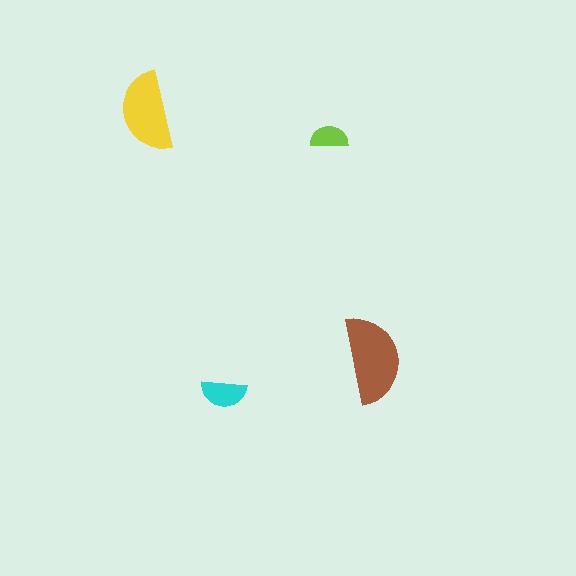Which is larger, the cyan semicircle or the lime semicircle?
The cyan one.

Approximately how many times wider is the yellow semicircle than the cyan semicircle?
About 1.5 times wider.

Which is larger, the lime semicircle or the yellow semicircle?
The yellow one.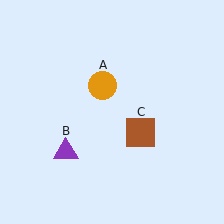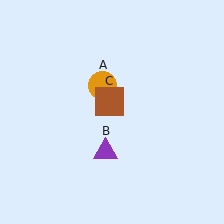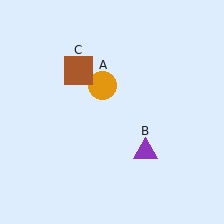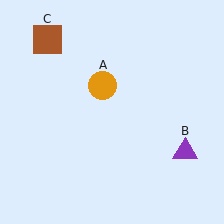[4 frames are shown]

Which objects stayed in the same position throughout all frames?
Orange circle (object A) remained stationary.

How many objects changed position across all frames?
2 objects changed position: purple triangle (object B), brown square (object C).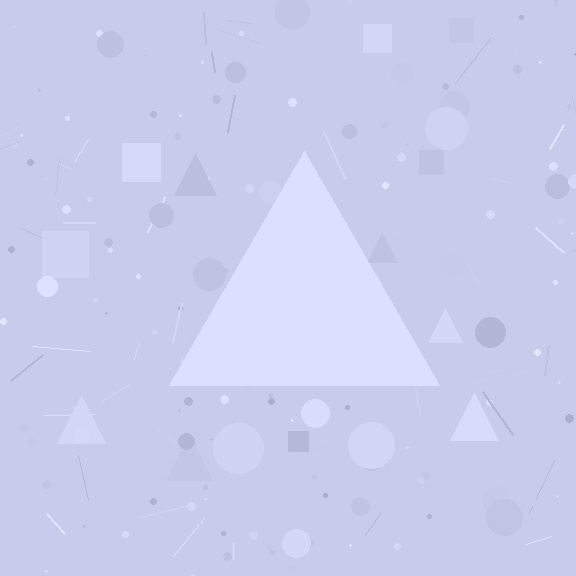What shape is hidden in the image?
A triangle is hidden in the image.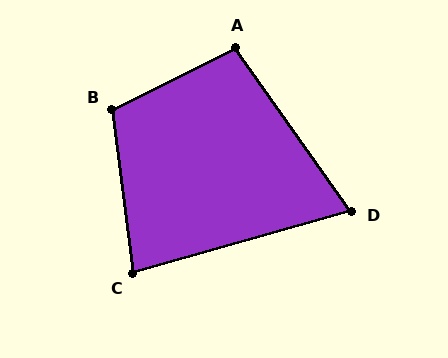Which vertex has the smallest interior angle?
D, at approximately 70 degrees.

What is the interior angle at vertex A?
Approximately 99 degrees (obtuse).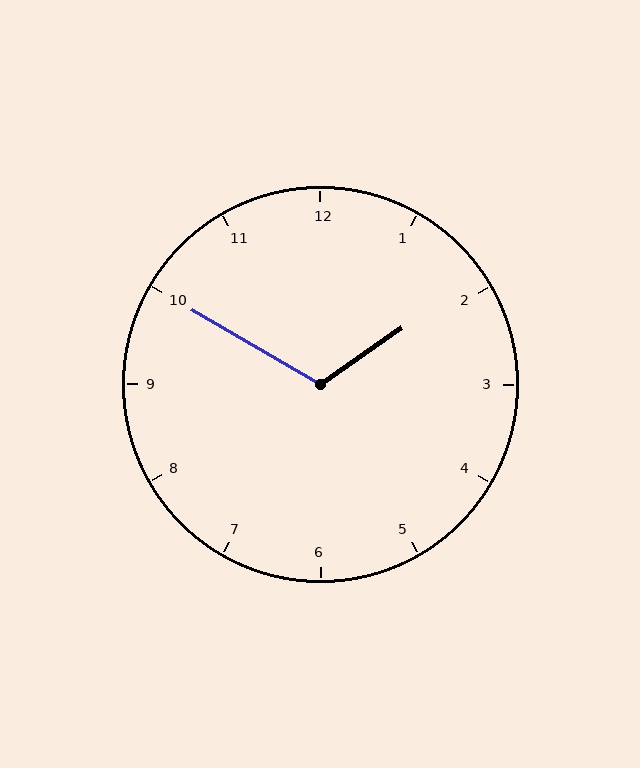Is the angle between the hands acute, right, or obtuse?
It is obtuse.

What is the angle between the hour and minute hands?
Approximately 115 degrees.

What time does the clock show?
1:50.